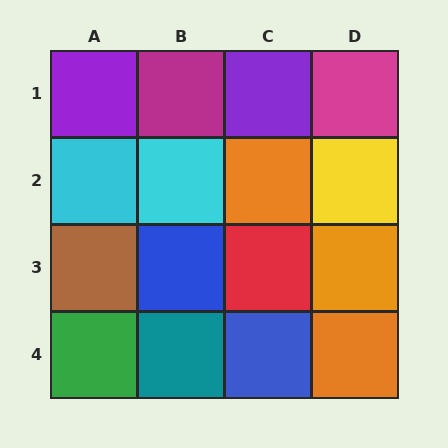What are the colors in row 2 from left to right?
Cyan, cyan, orange, yellow.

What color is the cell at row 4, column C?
Blue.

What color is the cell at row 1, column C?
Purple.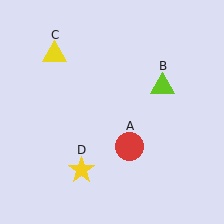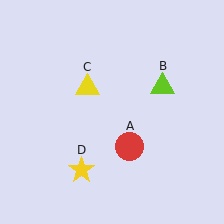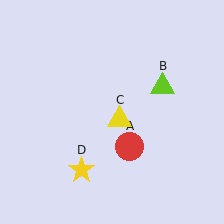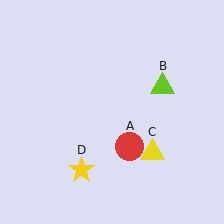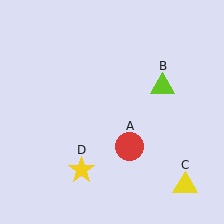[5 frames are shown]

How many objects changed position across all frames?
1 object changed position: yellow triangle (object C).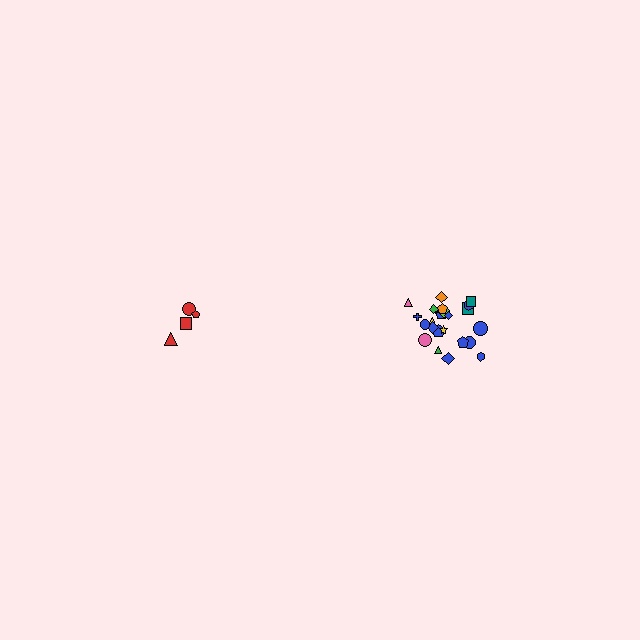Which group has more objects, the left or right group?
The right group.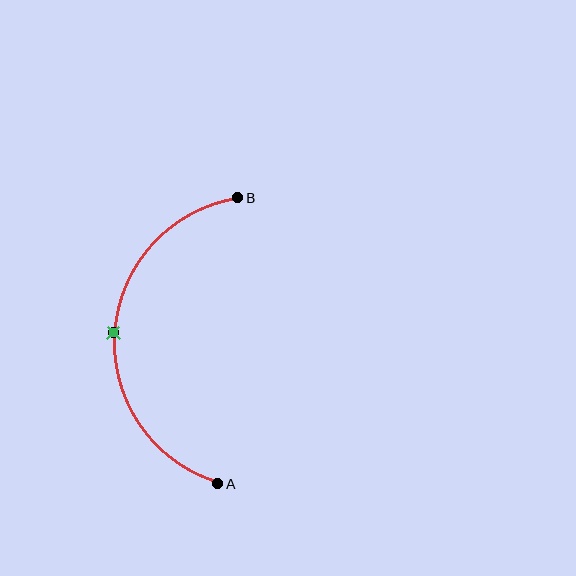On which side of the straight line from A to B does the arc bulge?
The arc bulges to the left of the straight line connecting A and B.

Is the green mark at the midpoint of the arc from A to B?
Yes. The green mark lies on the arc at equal arc-length from both A and B — it is the arc midpoint.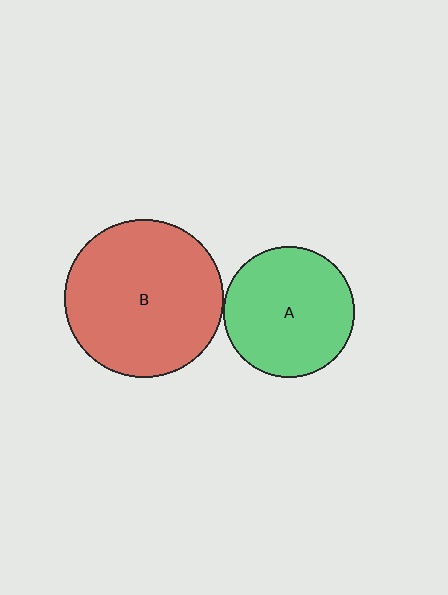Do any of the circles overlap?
No, none of the circles overlap.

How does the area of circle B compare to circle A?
Approximately 1.5 times.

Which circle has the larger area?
Circle B (red).